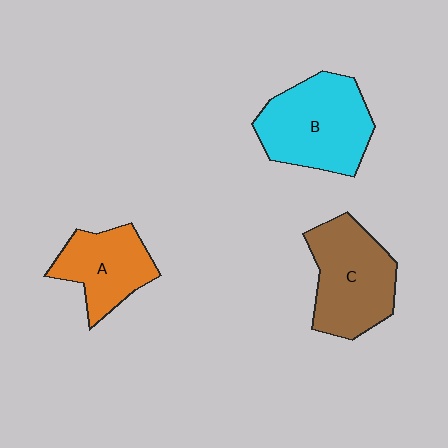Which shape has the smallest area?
Shape A (orange).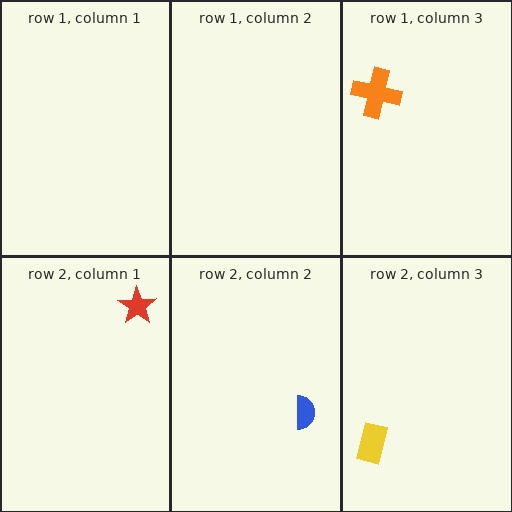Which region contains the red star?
The row 2, column 1 region.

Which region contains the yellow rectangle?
The row 2, column 3 region.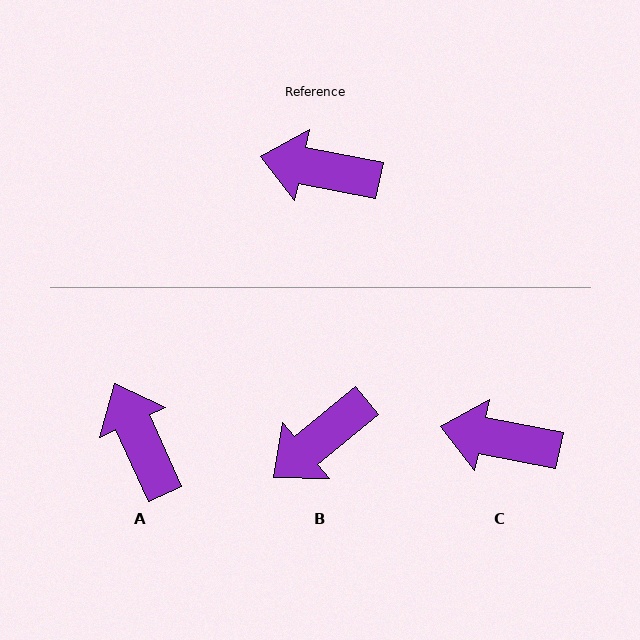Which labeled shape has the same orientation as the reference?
C.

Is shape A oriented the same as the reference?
No, it is off by about 54 degrees.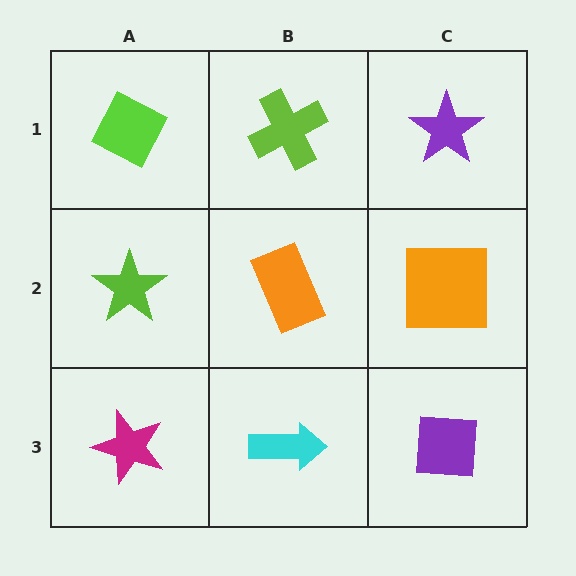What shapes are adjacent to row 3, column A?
A lime star (row 2, column A), a cyan arrow (row 3, column B).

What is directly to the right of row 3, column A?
A cyan arrow.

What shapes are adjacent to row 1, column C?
An orange square (row 2, column C), a lime cross (row 1, column B).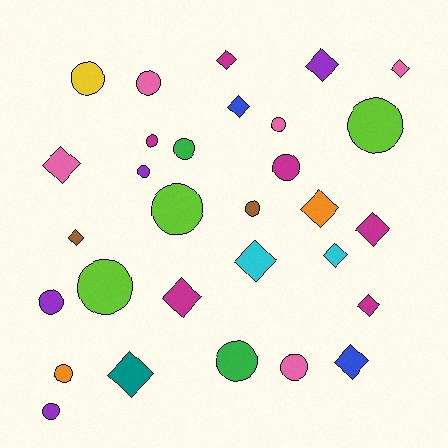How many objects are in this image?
There are 30 objects.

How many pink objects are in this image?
There are 5 pink objects.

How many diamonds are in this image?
There are 14 diamonds.